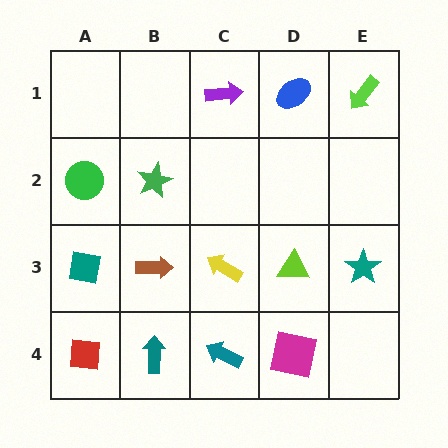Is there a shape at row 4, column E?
No, that cell is empty.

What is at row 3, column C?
A yellow arrow.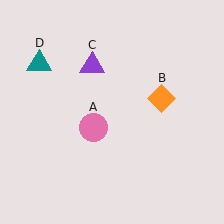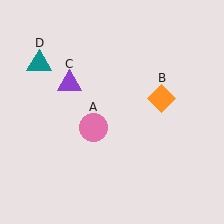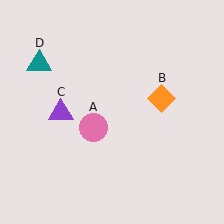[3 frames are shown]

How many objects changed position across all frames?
1 object changed position: purple triangle (object C).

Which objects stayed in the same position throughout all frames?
Pink circle (object A) and orange diamond (object B) and teal triangle (object D) remained stationary.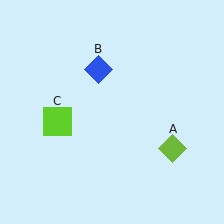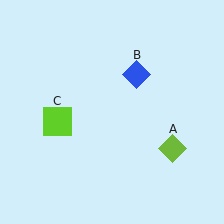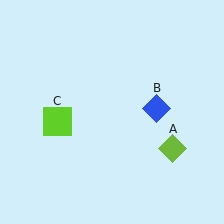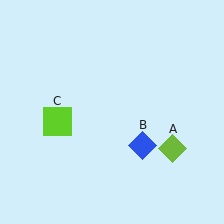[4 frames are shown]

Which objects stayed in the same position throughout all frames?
Lime diamond (object A) and lime square (object C) remained stationary.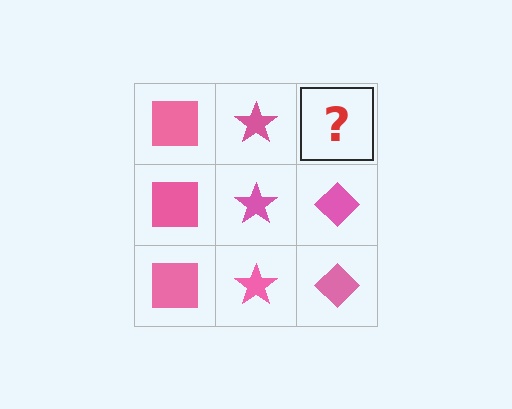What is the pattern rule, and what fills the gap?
The rule is that each column has a consistent shape. The gap should be filled with a pink diamond.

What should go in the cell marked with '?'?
The missing cell should contain a pink diamond.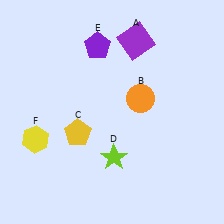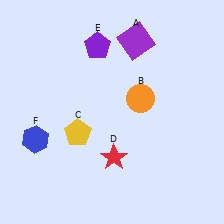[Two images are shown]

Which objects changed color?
D changed from lime to red. F changed from yellow to blue.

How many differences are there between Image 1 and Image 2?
There are 2 differences between the two images.